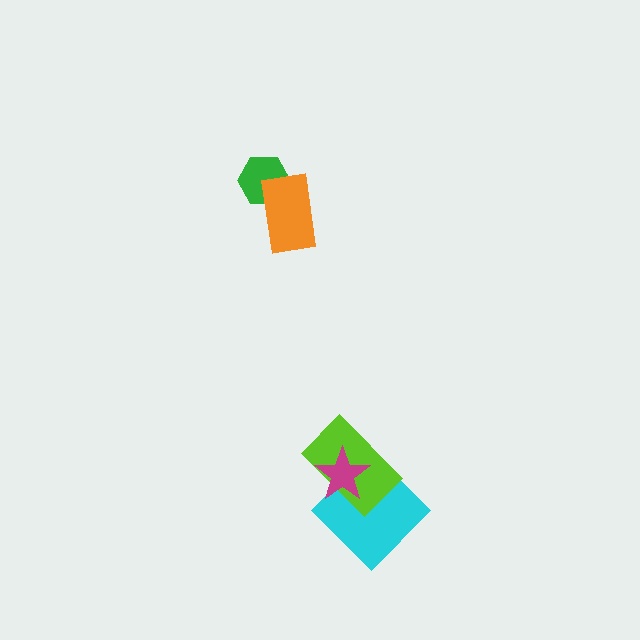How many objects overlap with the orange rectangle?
1 object overlaps with the orange rectangle.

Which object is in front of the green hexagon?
The orange rectangle is in front of the green hexagon.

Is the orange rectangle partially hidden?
No, no other shape covers it.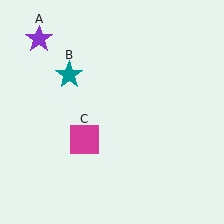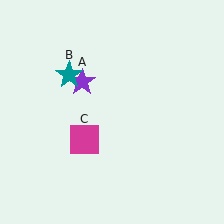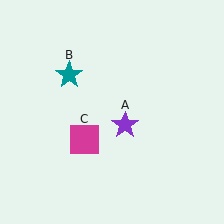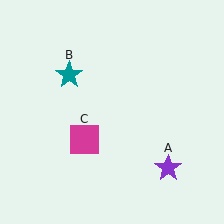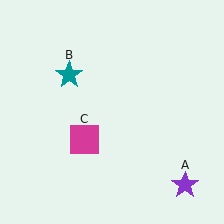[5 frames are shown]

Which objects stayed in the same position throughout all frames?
Teal star (object B) and magenta square (object C) remained stationary.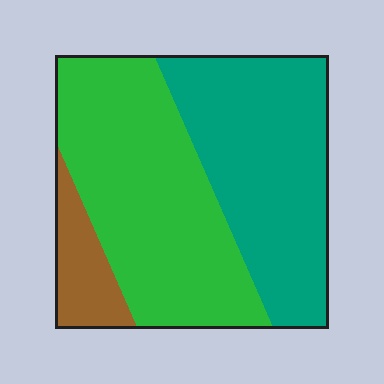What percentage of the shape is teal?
Teal covers roughly 40% of the shape.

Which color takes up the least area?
Brown, at roughly 10%.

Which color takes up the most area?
Green, at roughly 50%.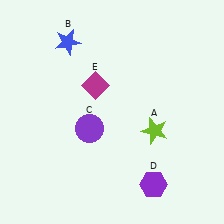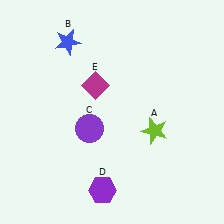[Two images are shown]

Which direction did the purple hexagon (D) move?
The purple hexagon (D) moved left.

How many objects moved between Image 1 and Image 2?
1 object moved between the two images.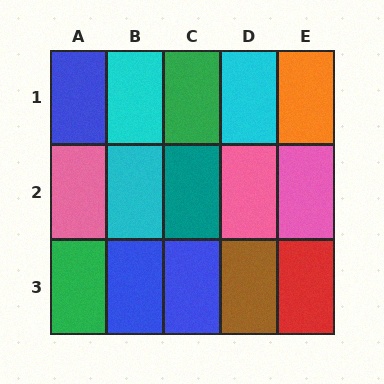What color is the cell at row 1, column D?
Cyan.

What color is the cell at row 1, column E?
Orange.